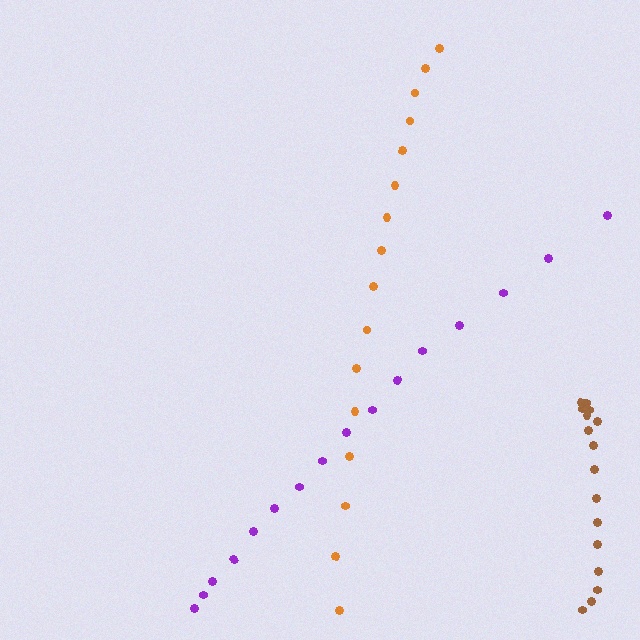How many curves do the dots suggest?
There are 3 distinct paths.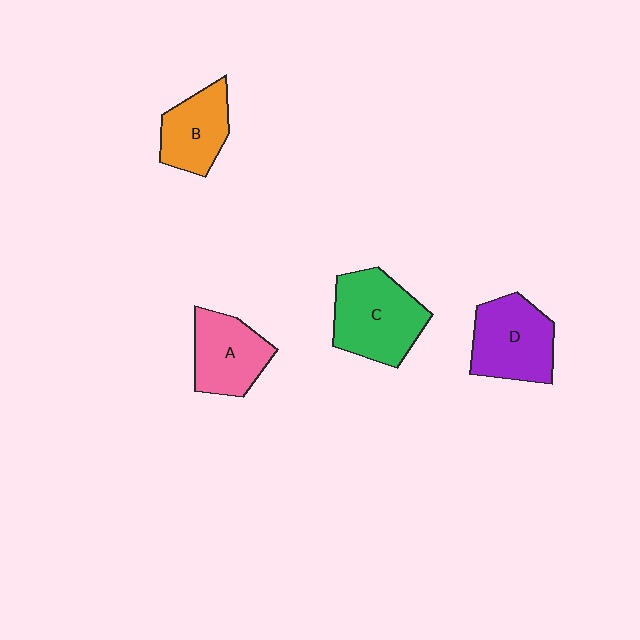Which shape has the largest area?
Shape C (green).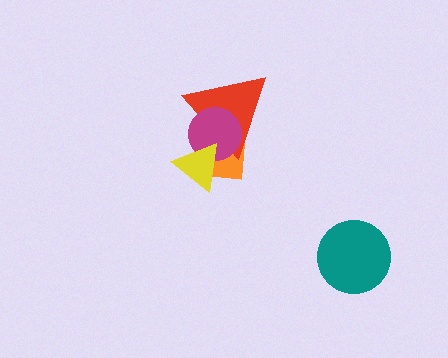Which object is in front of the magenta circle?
The yellow triangle is in front of the magenta circle.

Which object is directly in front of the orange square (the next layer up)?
The red triangle is directly in front of the orange square.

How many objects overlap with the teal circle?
0 objects overlap with the teal circle.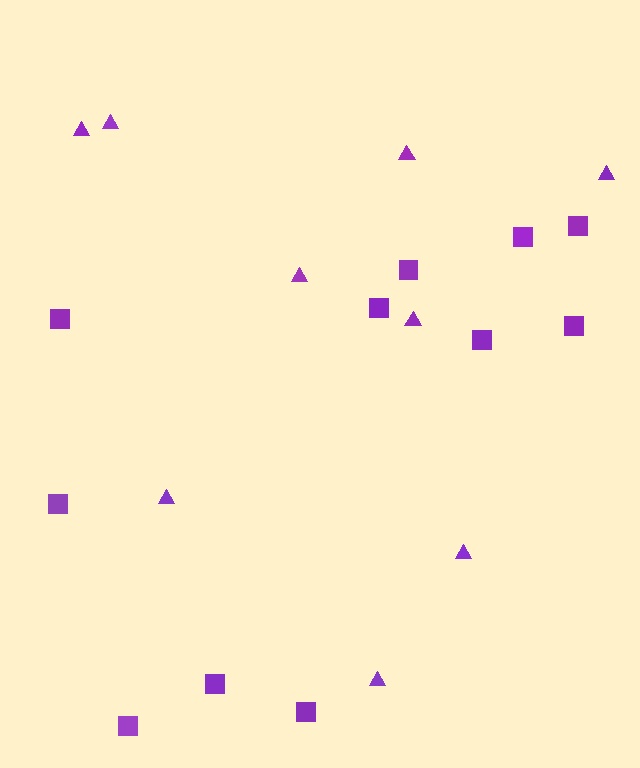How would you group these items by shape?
There are 2 groups: one group of triangles (9) and one group of squares (11).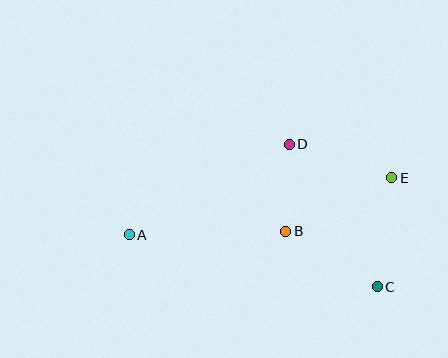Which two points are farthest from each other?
Points A and E are farthest from each other.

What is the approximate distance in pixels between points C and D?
The distance between C and D is approximately 167 pixels.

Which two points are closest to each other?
Points B and D are closest to each other.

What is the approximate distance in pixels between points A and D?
The distance between A and D is approximately 184 pixels.